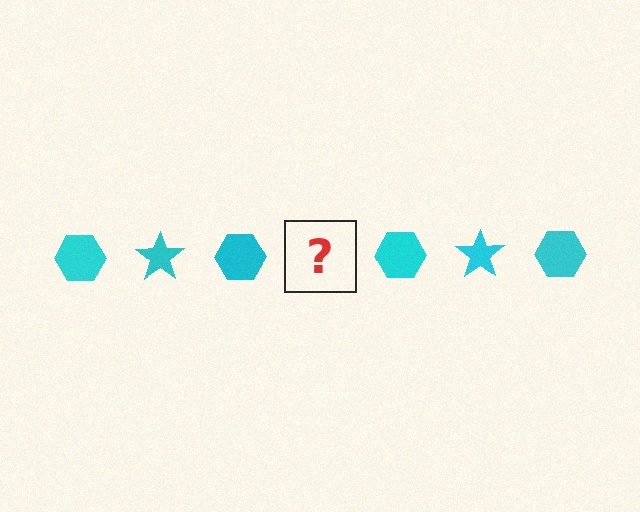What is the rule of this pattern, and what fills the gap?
The rule is that the pattern cycles through hexagon, star shapes in cyan. The gap should be filled with a cyan star.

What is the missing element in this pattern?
The missing element is a cyan star.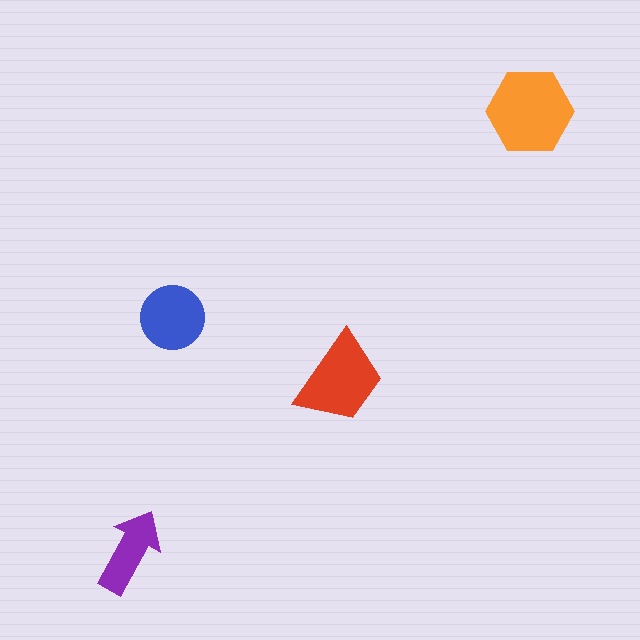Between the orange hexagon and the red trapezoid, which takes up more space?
The orange hexagon.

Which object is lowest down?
The purple arrow is bottommost.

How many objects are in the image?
There are 4 objects in the image.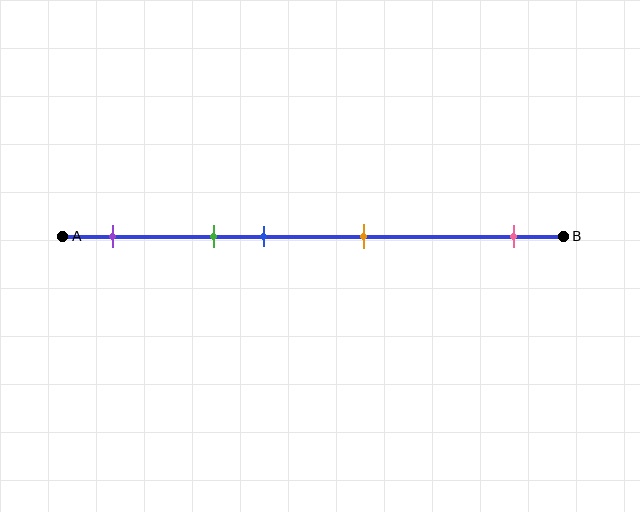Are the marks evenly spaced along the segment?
No, the marks are not evenly spaced.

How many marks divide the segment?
There are 5 marks dividing the segment.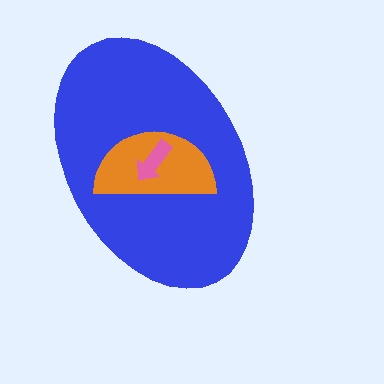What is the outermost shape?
The blue ellipse.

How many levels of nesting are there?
3.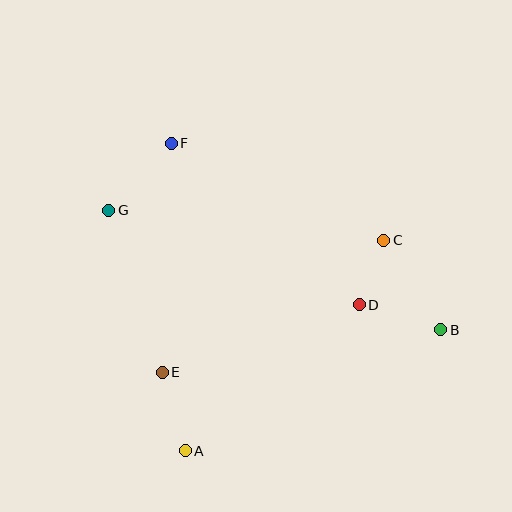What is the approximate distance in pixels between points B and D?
The distance between B and D is approximately 86 pixels.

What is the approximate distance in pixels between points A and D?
The distance between A and D is approximately 227 pixels.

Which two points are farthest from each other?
Points B and G are farthest from each other.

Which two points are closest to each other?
Points C and D are closest to each other.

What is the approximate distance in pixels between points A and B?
The distance between A and B is approximately 283 pixels.